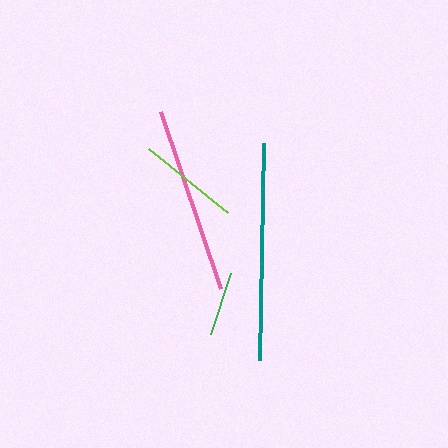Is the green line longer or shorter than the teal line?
The teal line is longer than the green line.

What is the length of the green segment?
The green segment is approximately 64 pixels long.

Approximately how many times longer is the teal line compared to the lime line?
The teal line is approximately 2.1 times the length of the lime line.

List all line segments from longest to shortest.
From longest to shortest: teal, pink, lime, green.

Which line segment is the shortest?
The green line is the shortest at approximately 64 pixels.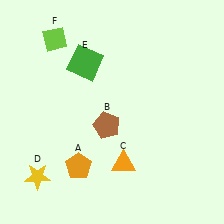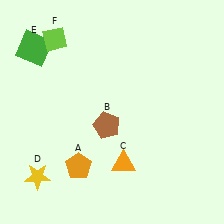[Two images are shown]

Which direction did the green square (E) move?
The green square (E) moved left.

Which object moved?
The green square (E) moved left.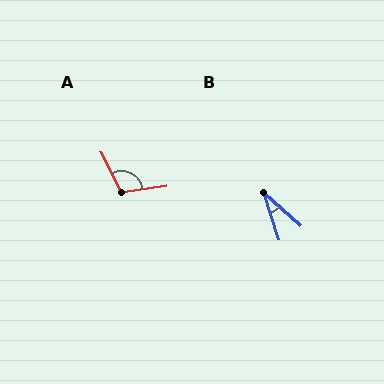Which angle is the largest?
A, at approximately 108 degrees.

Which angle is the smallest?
B, at approximately 30 degrees.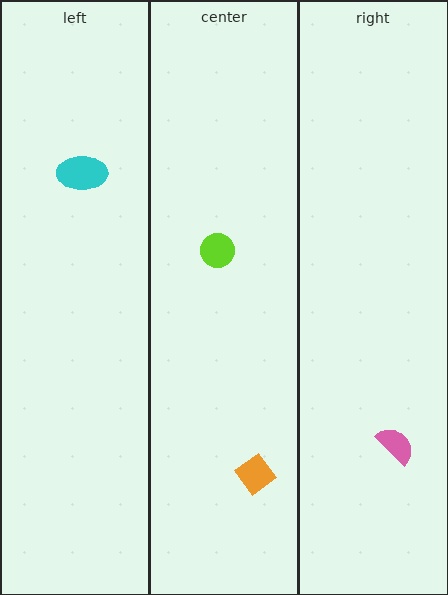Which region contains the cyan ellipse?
The left region.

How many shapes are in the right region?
1.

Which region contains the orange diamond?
The center region.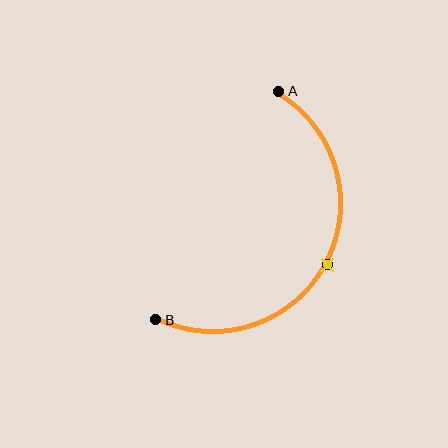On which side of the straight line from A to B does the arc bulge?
The arc bulges to the right of the straight line connecting A and B.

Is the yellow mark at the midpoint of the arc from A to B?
Yes. The yellow mark lies on the arc at equal arc-length from both A and B — it is the arc midpoint.